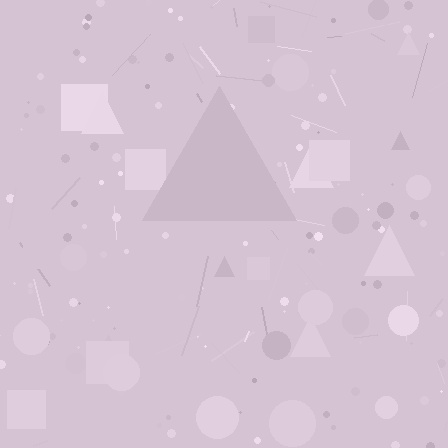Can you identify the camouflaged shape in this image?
The camouflaged shape is a triangle.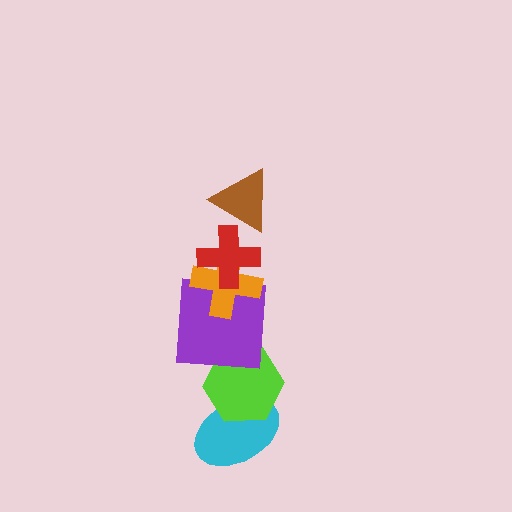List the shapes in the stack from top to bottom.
From top to bottom: the brown triangle, the red cross, the orange cross, the purple square, the lime hexagon, the cyan ellipse.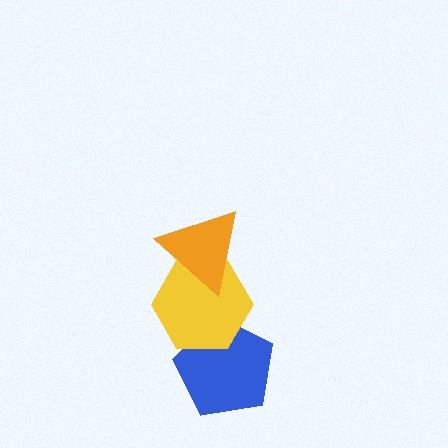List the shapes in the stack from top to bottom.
From top to bottom: the orange triangle, the yellow hexagon, the blue pentagon.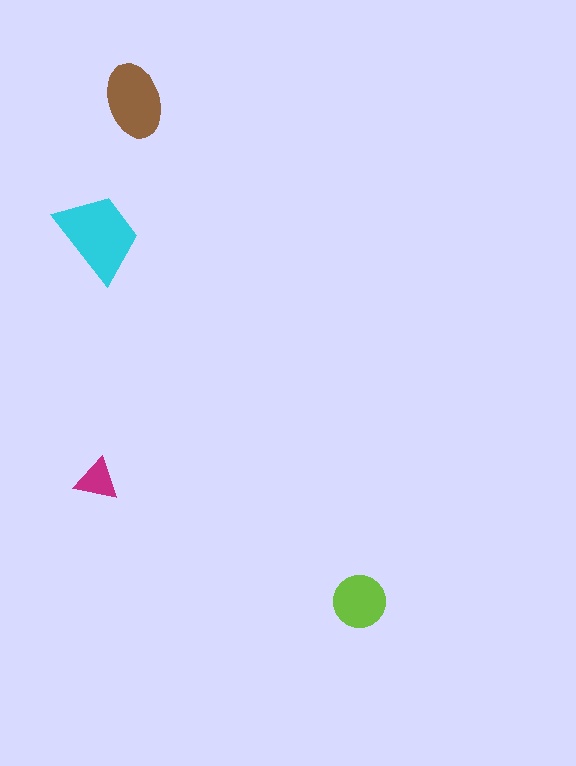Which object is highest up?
The brown ellipse is topmost.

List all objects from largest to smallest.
The cyan trapezoid, the brown ellipse, the lime circle, the magenta triangle.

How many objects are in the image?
There are 4 objects in the image.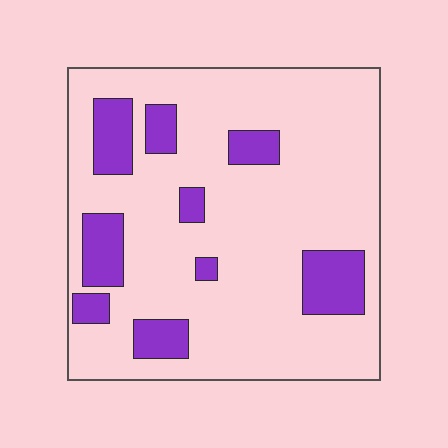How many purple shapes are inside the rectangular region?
9.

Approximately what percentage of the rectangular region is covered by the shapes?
Approximately 20%.